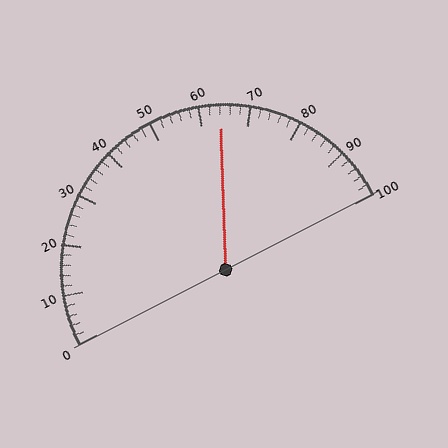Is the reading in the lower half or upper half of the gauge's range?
The reading is in the upper half of the range (0 to 100).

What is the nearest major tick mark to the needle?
The nearest major tick mark is 60.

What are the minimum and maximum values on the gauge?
The gauge ranges from 0 to 100.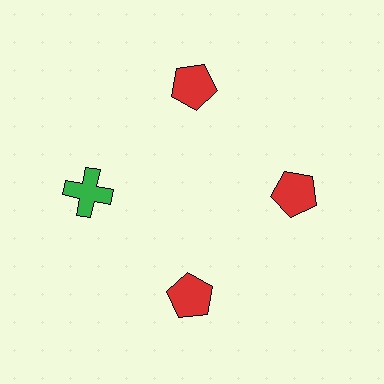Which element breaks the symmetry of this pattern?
The green cross at roughly the 9 o'clock position breaks the symmetry. All other shapes are red pentagons.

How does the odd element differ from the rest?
It differs in both color (green instead of red) and shape (cross instead of pentagon).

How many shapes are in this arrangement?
There are 4 shapes arranged in a ring pattern.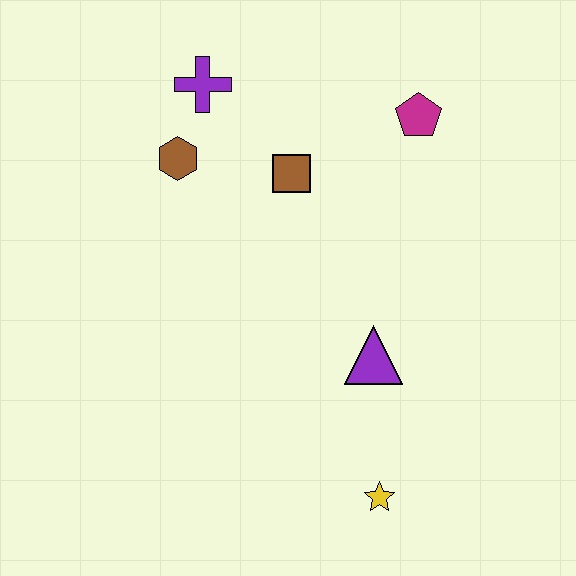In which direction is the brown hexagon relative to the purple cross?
The brown hexagon is below the purple cross.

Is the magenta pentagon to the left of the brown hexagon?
No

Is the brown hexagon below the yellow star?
No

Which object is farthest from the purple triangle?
The purple cross is farthest from the purple triangle.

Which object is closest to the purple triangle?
The yellow star is closest to the purple triangle.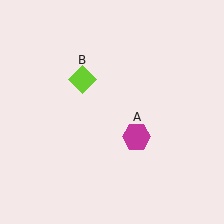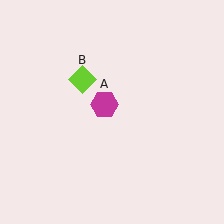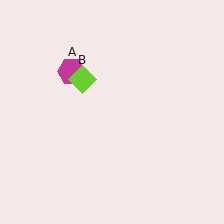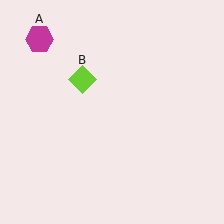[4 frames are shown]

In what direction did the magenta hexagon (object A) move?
The magenta hexagon (object A) moved up and to the left.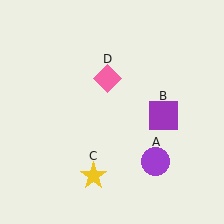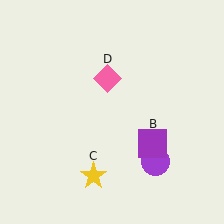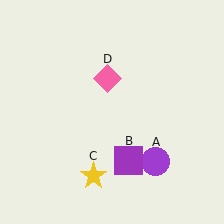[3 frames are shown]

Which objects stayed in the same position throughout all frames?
Purple circle (object A) and yellow star (object C) and pink diamond (object D) remained stationary.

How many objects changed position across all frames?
1 object changed position: purple square (object B).